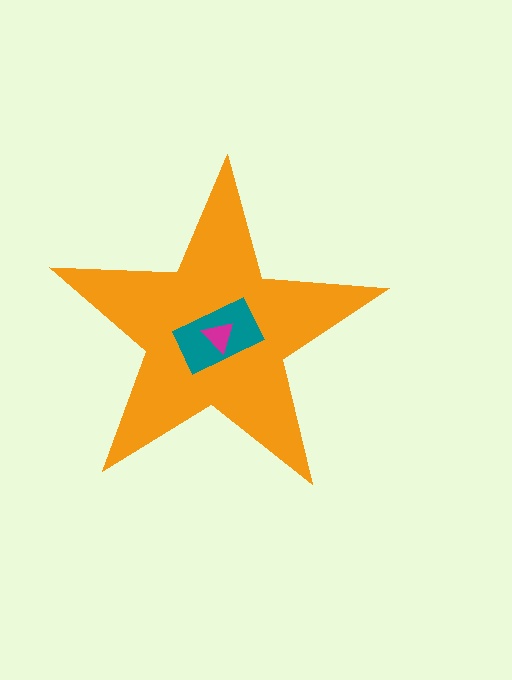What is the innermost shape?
The magenta triangle.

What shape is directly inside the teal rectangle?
The magenta triangle.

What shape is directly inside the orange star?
The teal rectangle.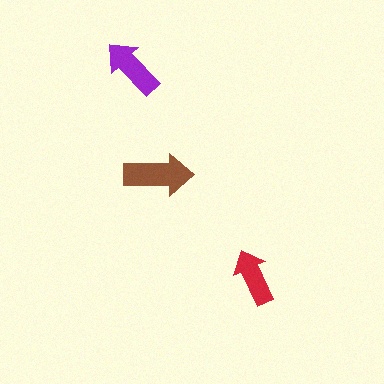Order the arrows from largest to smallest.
the brown one, the purple one, the red one.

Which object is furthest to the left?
The purple arrow is leftmost.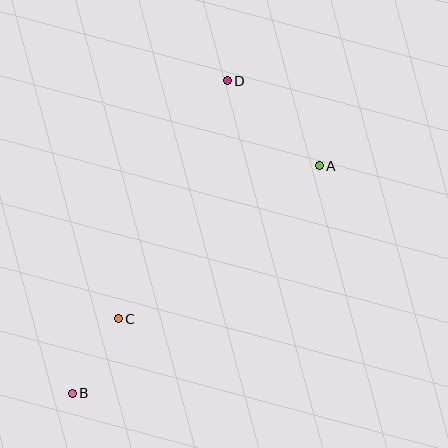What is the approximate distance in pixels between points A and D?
The distance between A and D is approximately 125 pixels.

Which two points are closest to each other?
Points B and C are closest to each other.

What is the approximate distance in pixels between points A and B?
The distance between A and B is approximately 336 pixels.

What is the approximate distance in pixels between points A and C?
The distance between A and C is approximately 253 pixels.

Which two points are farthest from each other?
Points B and D are farthest from each other.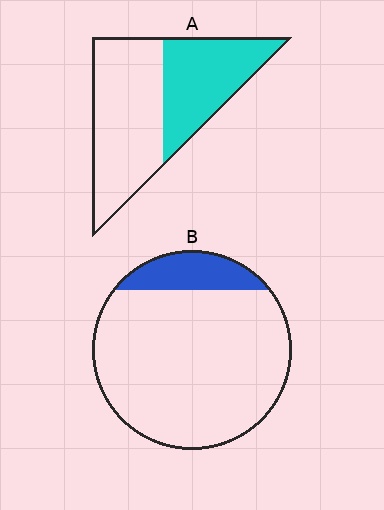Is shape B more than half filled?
No.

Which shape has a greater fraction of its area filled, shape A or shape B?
Shape A.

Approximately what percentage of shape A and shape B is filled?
A is approximately 40% and B is approximately 15%.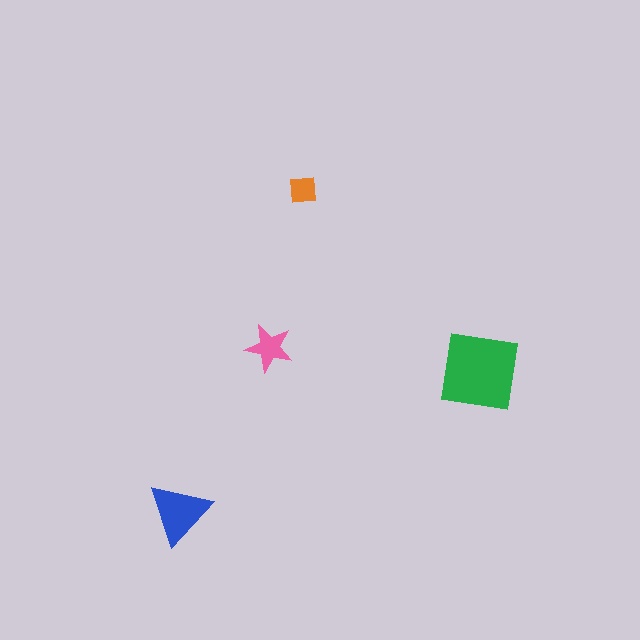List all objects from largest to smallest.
The green square, the blue triangle, the pink star, the orange square.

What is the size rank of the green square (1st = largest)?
1st.